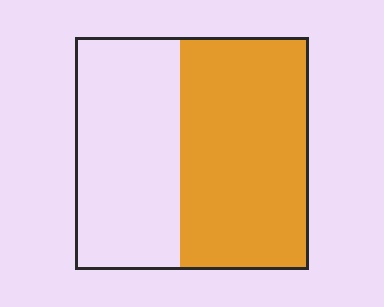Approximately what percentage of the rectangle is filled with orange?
Approximately 55%.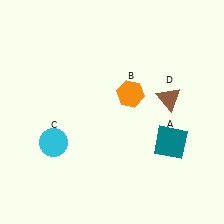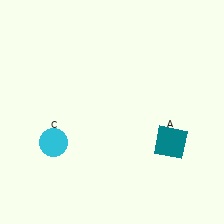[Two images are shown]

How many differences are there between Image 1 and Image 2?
There are 2 differences between the two images.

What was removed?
The brown triangle (D), the orange hexagon (B) were removed in Image 2.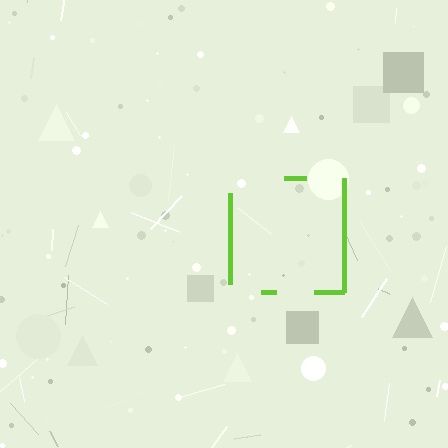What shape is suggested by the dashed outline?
The dashed outline suggests a square.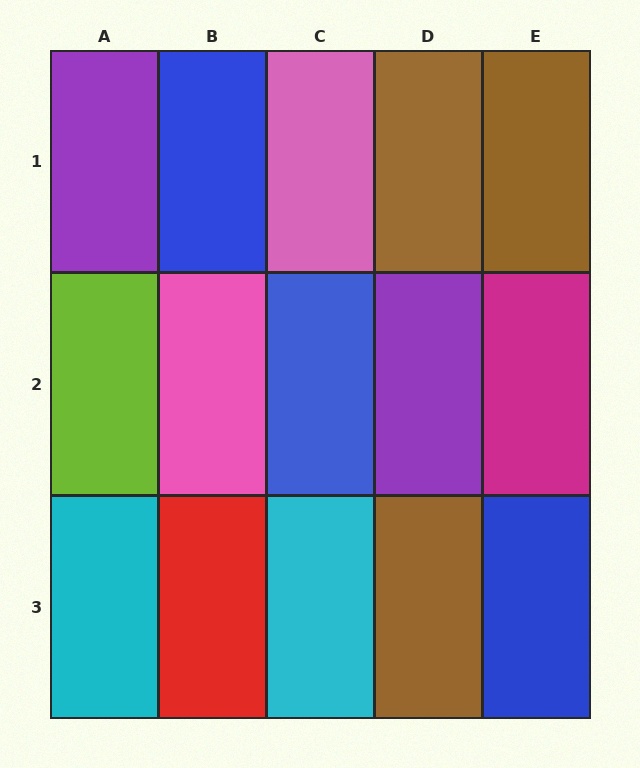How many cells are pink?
2 cells are pink.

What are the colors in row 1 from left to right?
Purple, blue, pink, brown, brown.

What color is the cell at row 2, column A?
Lime.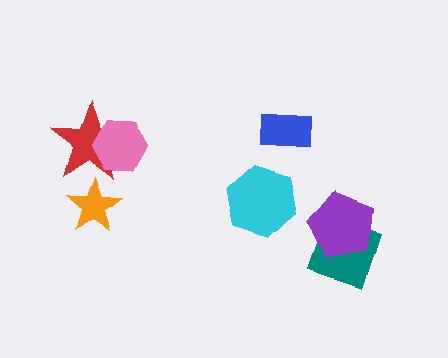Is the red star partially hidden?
Yes, it is partially covered by another shape.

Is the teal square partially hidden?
Yes, it is partially covered by another shape.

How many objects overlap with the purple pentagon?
1 object overlaps with the purple pentagon.